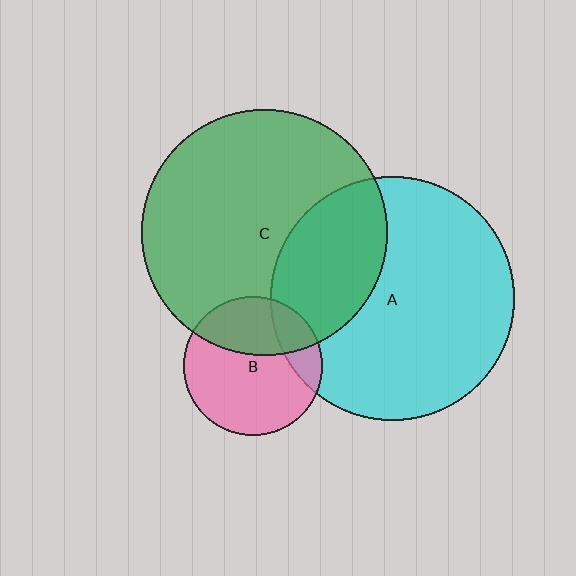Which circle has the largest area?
Circle C (green).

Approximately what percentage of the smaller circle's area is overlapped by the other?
Approximately 30%.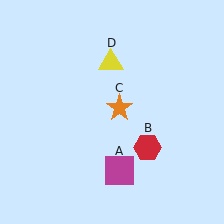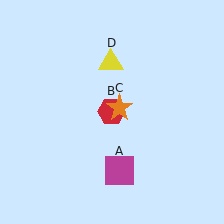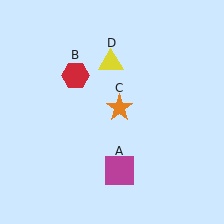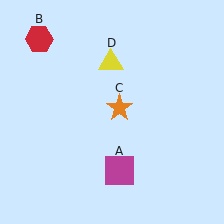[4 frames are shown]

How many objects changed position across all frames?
1 object changed position: red hexagon (object B).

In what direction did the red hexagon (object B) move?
The red hexagon (object B) moved up and to the left.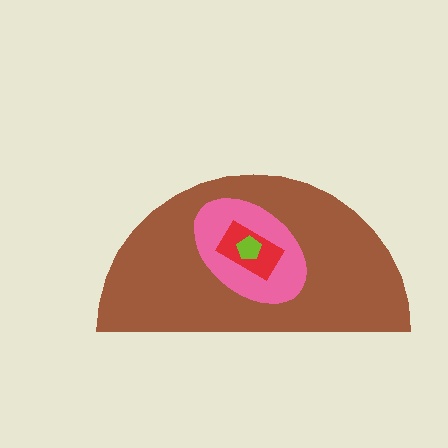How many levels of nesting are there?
4.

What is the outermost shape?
The brown semicircle.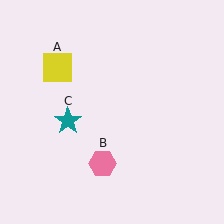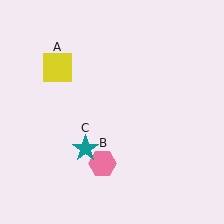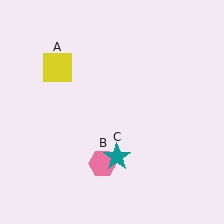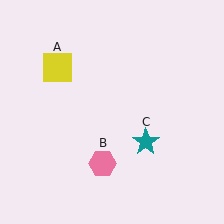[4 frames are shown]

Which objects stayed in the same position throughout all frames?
Yellow square (object A) and pink hexagon (object B) remained stationary.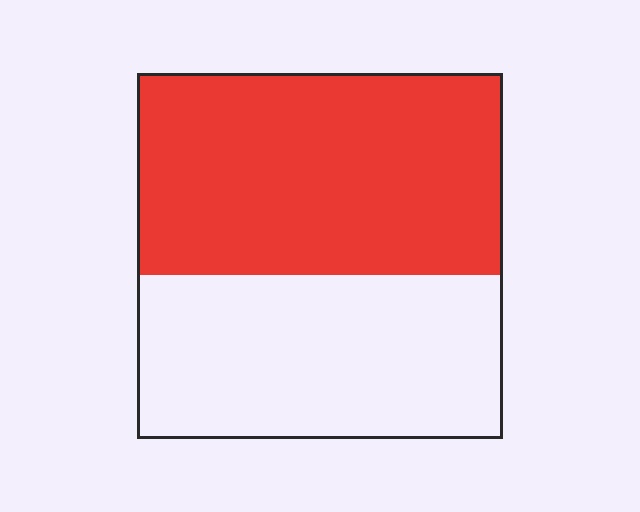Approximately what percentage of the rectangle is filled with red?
Approximately 55%.